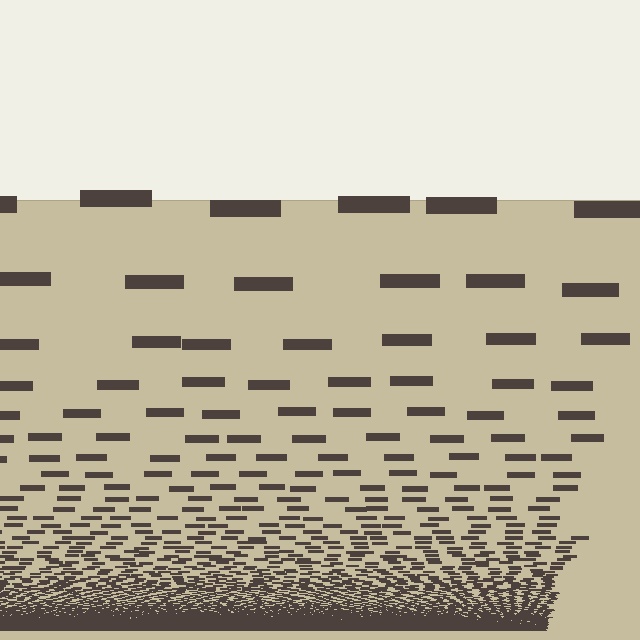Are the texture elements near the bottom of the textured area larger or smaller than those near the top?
Smaller. The gradient is inverted — elements near the bottom are smaller and denser.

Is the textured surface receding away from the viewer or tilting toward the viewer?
The surface appears to tilt toward the viewer. Texture elements get larger and sparser toward the top.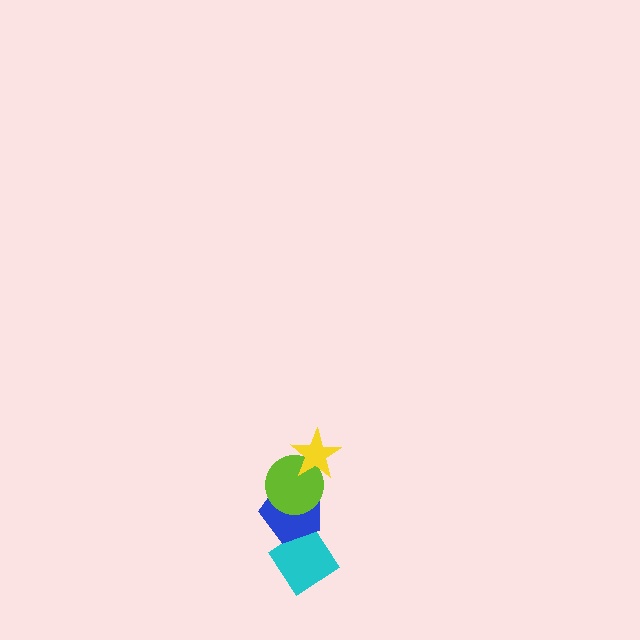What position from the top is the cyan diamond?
The cyan diamond is 4th from the top.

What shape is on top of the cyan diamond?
The blue pentagon is on top of the cyan diamond.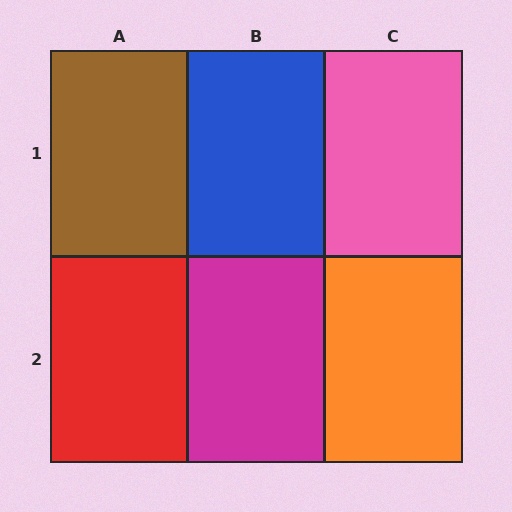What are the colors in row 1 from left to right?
Brown, blue, pink.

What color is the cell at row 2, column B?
Magenta.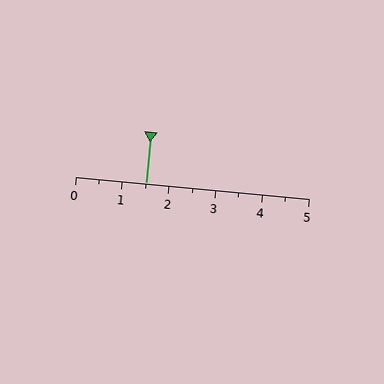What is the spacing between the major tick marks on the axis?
The major ticks are spaced 1 apart.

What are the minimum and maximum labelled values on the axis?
The axis runs from 0 to 5.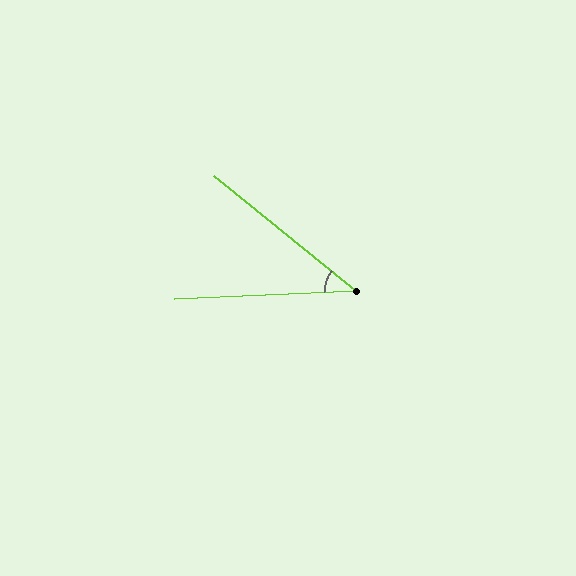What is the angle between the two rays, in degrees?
Approximately 42 degrees.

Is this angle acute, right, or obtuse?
It is acute.